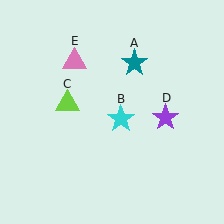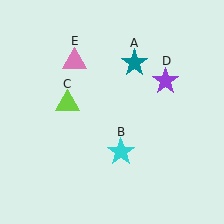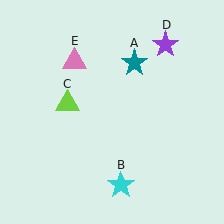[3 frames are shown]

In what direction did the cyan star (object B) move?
The cyan star (object B) moved down.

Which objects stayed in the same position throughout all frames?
Teal star (object A) and lime triangle (object C) and pink triangle (object E) remained stationary.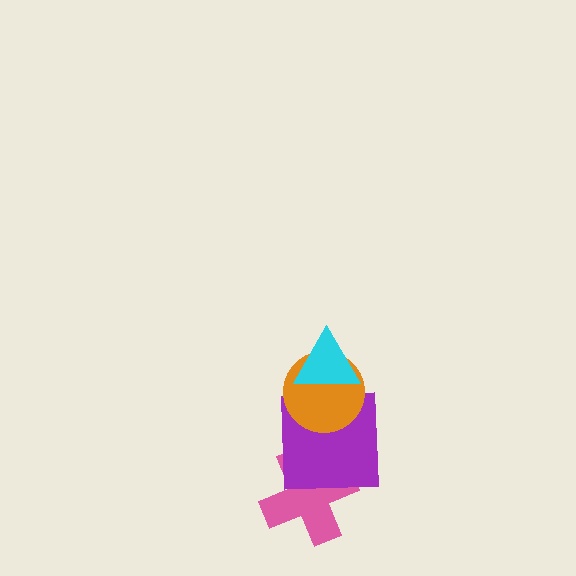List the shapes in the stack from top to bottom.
From top to bottom: the cyan triangle, the orange circle, the purple square, the pink cross.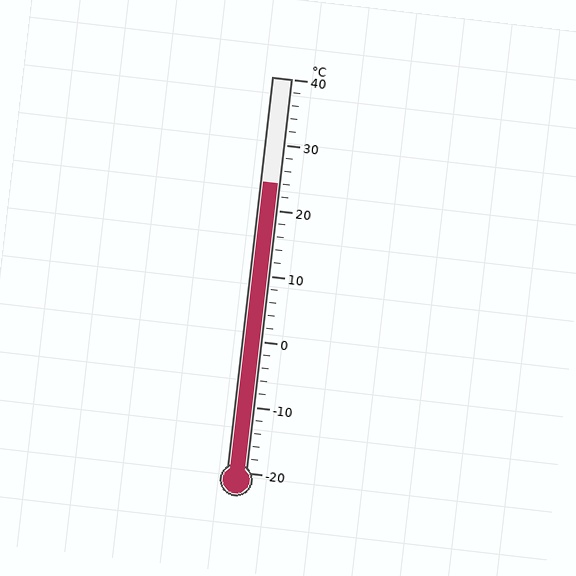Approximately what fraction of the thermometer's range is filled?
The thermometer is filled to approximately 75% of its range.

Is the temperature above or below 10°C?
The temperature is above 10°C.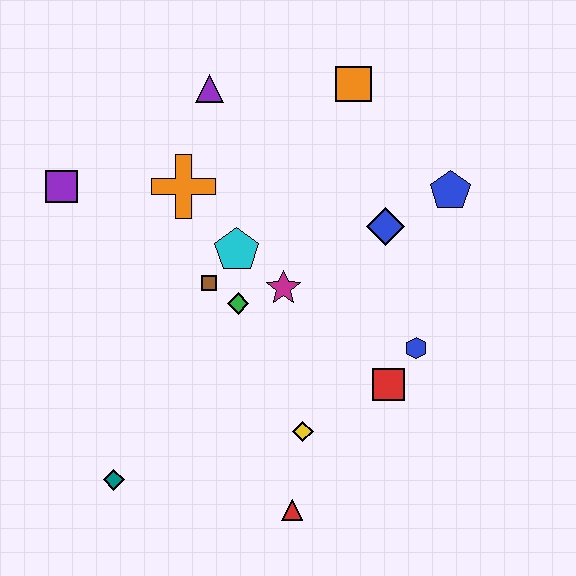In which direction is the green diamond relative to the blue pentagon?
The green diamond is to the left of the blue pentagon.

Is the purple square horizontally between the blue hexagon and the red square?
No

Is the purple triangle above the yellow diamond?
Yes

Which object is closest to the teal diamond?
The red triangle is closest to the teal diamond.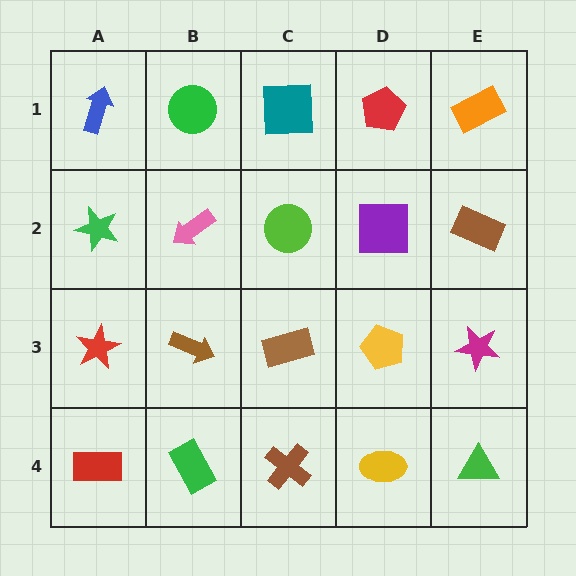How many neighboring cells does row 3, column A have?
3.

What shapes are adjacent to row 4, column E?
A magenta star (row 3, column E), a yellow ellipse (row 4, column D).